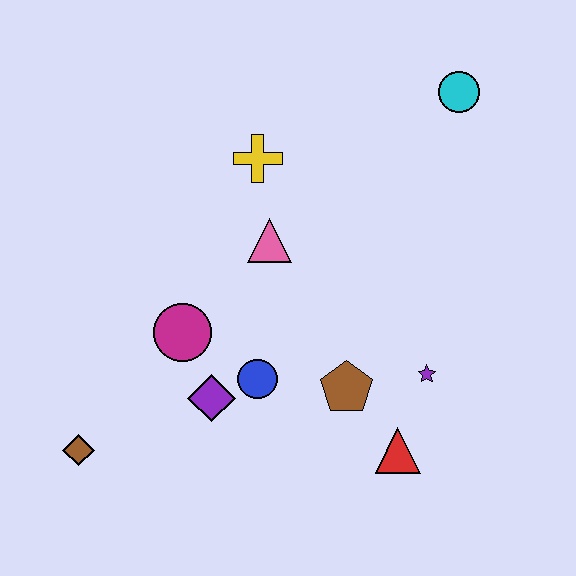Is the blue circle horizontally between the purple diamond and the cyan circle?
Yes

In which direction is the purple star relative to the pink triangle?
The purple star is to the right of the pink triangle.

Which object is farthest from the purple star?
The brown diamond is farthest from the purple star.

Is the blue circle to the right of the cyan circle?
No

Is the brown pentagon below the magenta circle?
Yes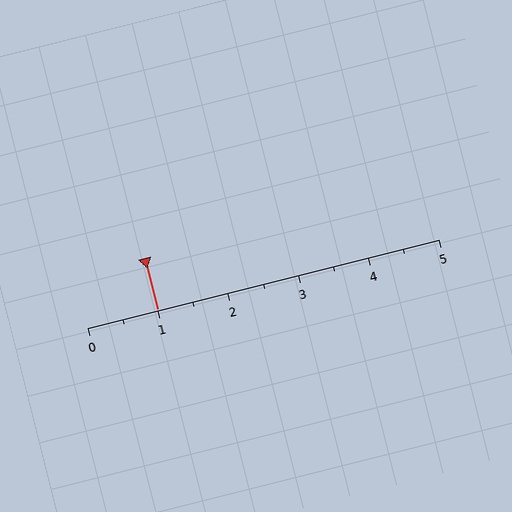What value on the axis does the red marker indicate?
The marker indicates approximately 1.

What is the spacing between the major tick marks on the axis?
The major ticks are spaced 1 apart.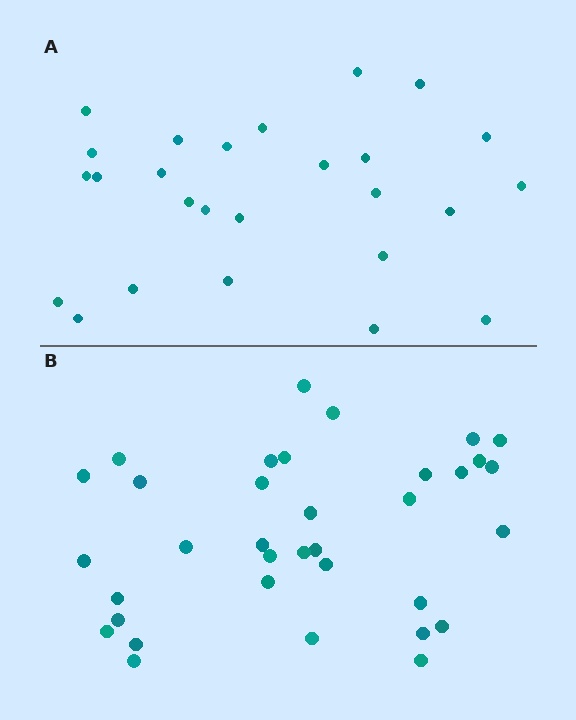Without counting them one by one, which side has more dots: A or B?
Region B (the bottom region) has more dots.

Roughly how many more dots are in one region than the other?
Region B has roughly 8 or so more dots than region A.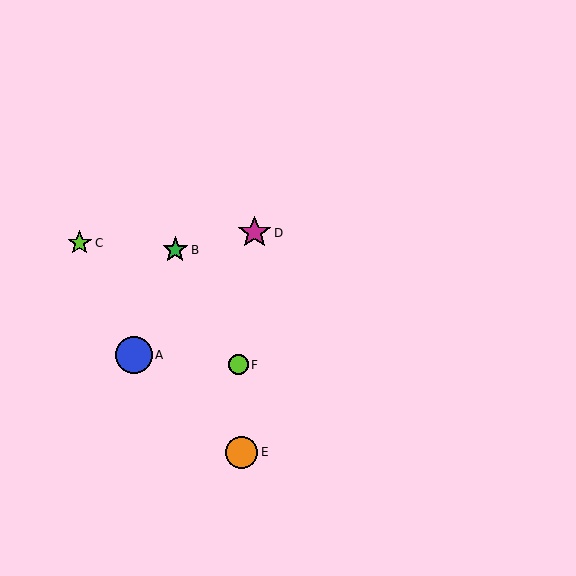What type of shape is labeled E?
Shape E is an orange circle.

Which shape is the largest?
The blue circle (labeled A) is the largest.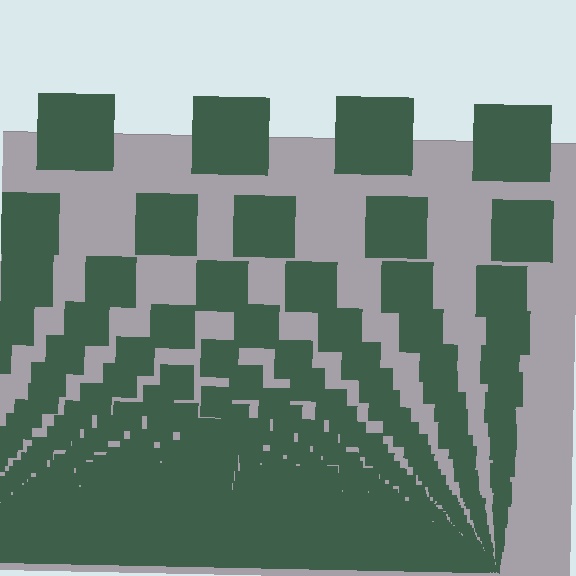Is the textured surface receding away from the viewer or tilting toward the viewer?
The surface appears to tilt toward the viewer. Texture elements get larger and sparser toward the top.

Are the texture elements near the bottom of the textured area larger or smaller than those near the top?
Smaller. The gradient is inverted — elements near the bottom are smaller and denser.